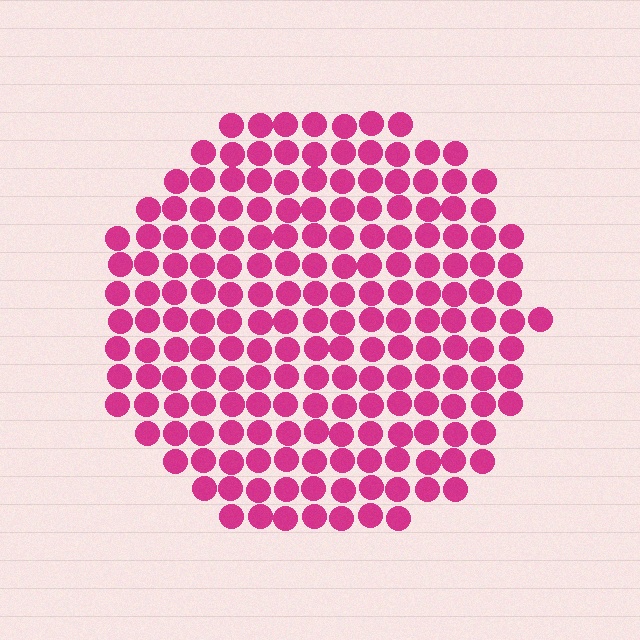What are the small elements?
The small elements are circles.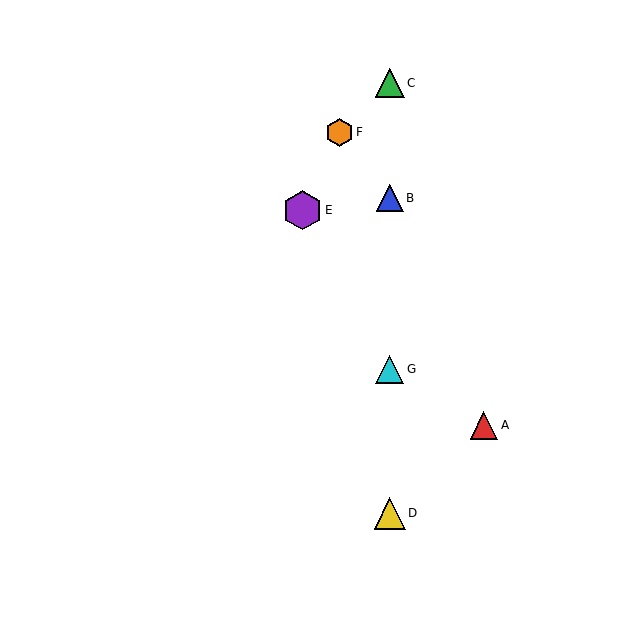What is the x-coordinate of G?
Object G is at x≈390.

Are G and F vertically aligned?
No, G is at x≈390 and F is at x≈339.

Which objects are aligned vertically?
Objects B, C, D, G are aligned vertically.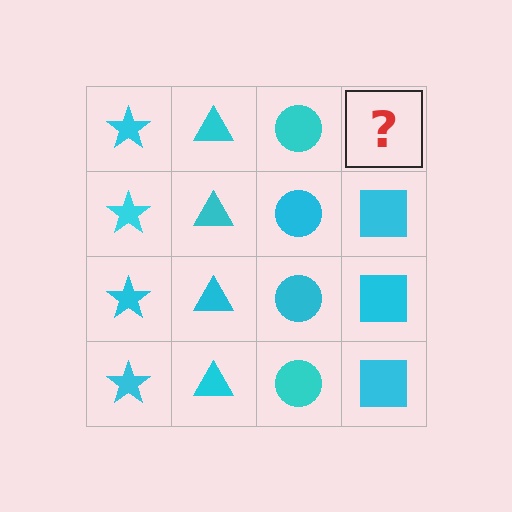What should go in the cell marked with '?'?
The missing cell should contain a cyan square.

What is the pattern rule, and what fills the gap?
The rule is that each column has a consistent shape. The gap should be filled with a cyan square.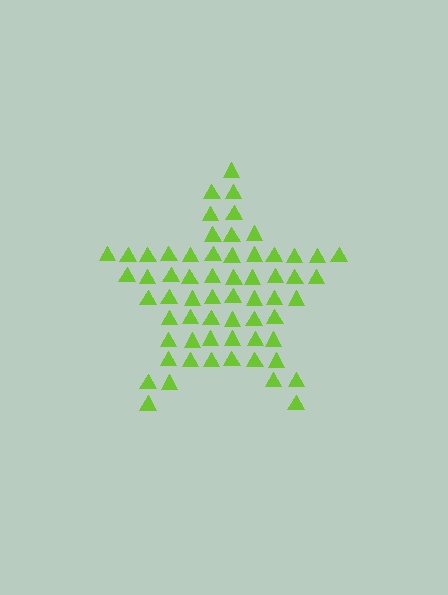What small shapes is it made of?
It is made of small triangles.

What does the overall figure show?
The overall figure shows a star.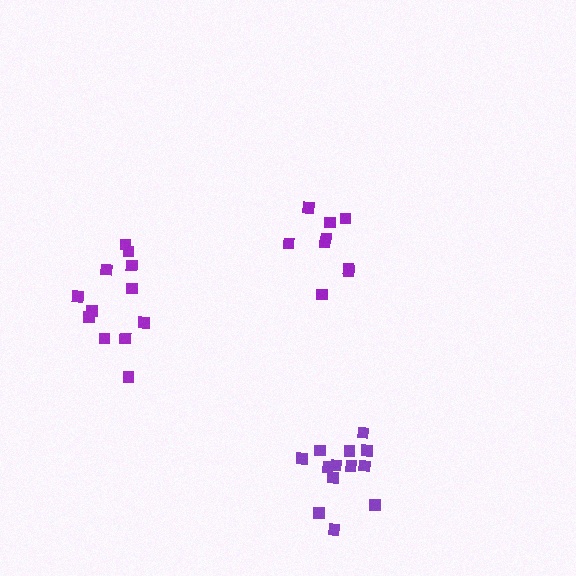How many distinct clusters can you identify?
There are 3 distinct clusters.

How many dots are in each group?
Group 1: 12 dots, Group 2: 9 dots, Group 3: 13 dots (34 total).